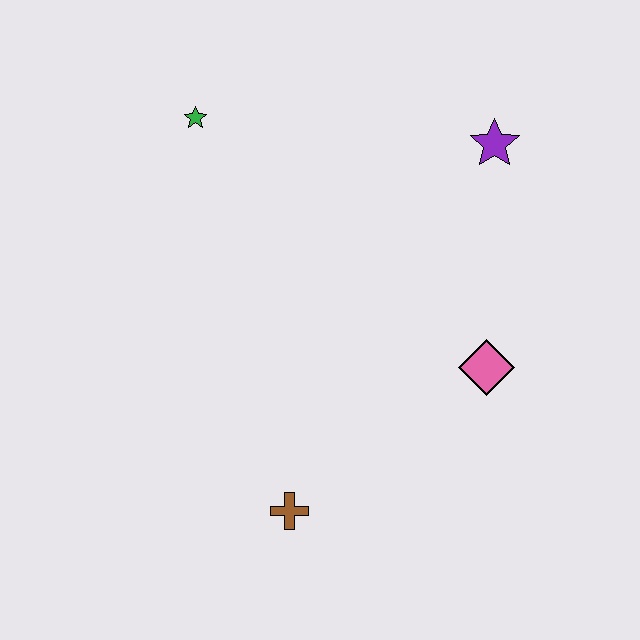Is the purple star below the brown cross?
No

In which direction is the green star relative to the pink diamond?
The green star is to the left of the pink diamond.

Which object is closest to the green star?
The purple star is closest to the green star.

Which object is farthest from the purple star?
The brown cross is farthest from the purple star.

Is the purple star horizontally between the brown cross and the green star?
No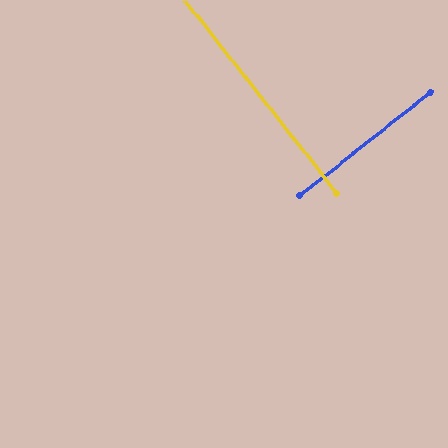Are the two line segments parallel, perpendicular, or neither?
Perpendicular — they meet at approximately 90°.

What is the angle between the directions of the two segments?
Approximately 90 degrees.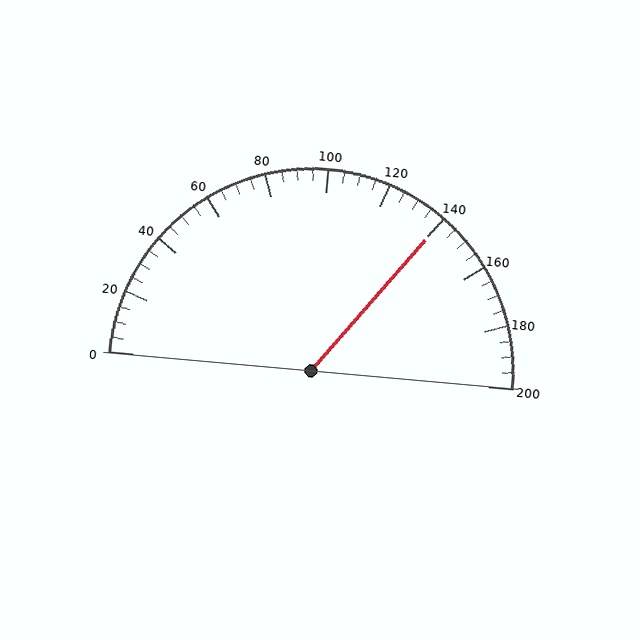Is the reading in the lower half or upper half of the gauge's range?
The reading is in the upper half of the range (0 to 200).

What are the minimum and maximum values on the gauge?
The gauge ranges from 0 to 200.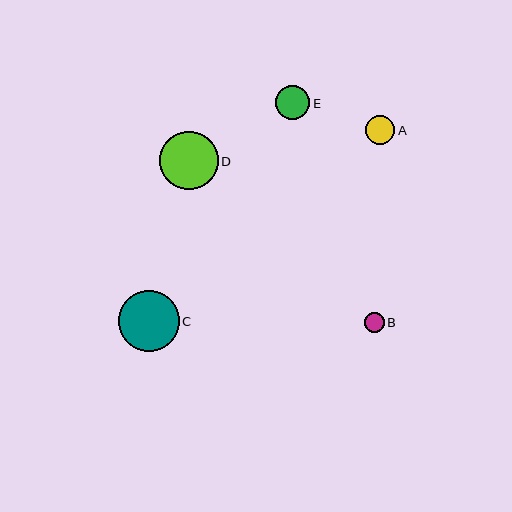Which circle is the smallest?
Circle B is the smallest with a size of approximately 20 pixels.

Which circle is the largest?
Circle C is the largest with a size of approximately 61 pixels.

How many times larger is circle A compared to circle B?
Circle A is approximately 1.4 times the size of circle B.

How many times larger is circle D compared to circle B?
Circle D is approximately 2.9 times the size of circle B.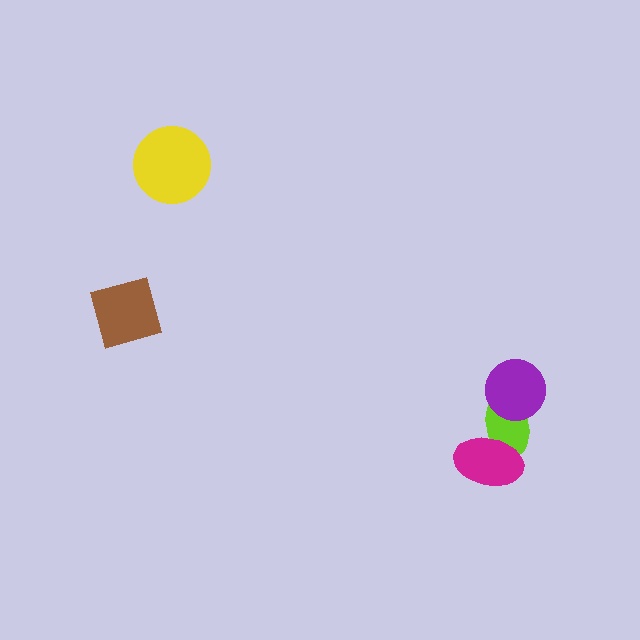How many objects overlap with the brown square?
0 objects overlap with the brown square.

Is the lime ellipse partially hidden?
Yes, it is partially covered by another shape.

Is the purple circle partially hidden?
No, no other shape covers it.